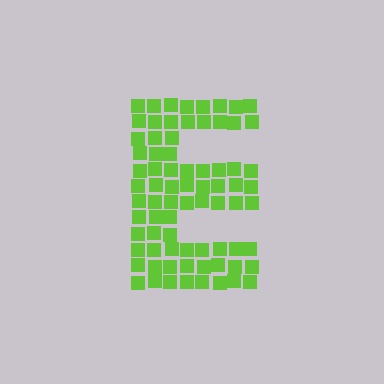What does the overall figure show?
The overall figure shows the letter E.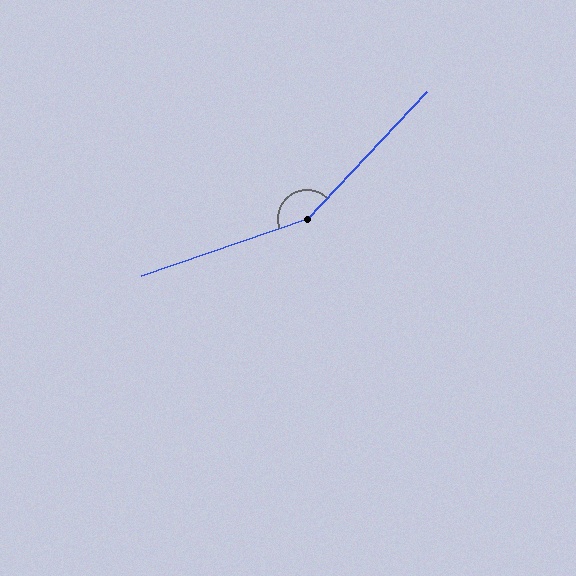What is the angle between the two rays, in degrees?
Approximately 152 degrees.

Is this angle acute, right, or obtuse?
It is obtuse.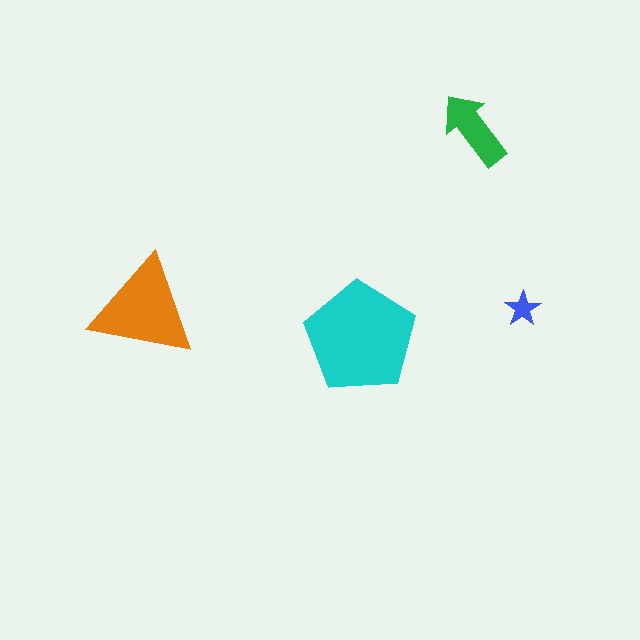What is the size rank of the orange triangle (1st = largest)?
2nd.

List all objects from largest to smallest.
The cyan pentagon, the orange triangle, the green arrow, the blue star.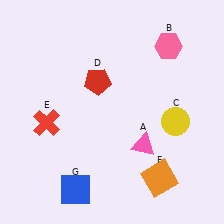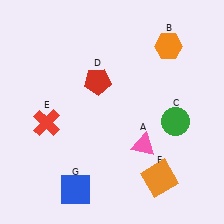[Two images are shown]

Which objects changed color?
B changed from pink to orange. C changed from yellow to green.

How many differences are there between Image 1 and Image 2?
There are 2 differences between the two images.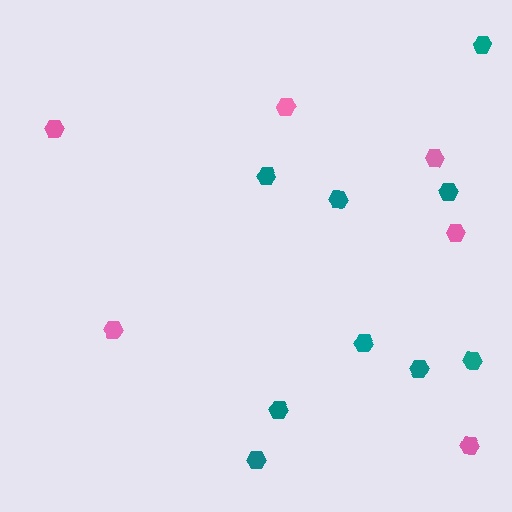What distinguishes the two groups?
There are 2 groups: one group of pink hexagons (6) and one group of teal hexagons (9).